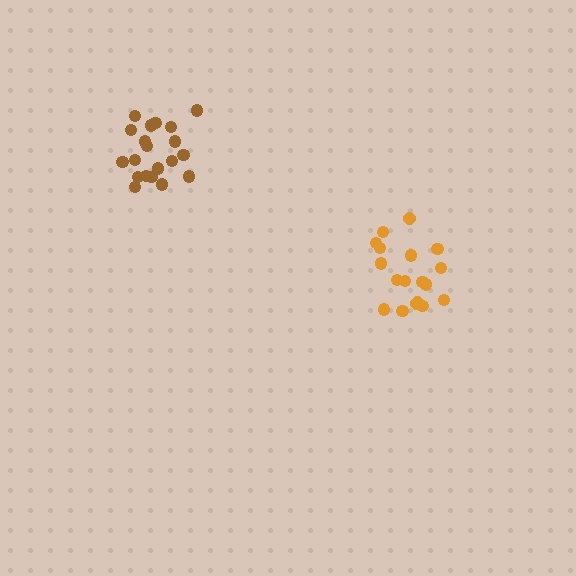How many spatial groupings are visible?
There are 2 spatial groupings.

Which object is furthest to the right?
The orange cluster is rightmost.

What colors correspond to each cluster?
The clusters are colored: brown, orange.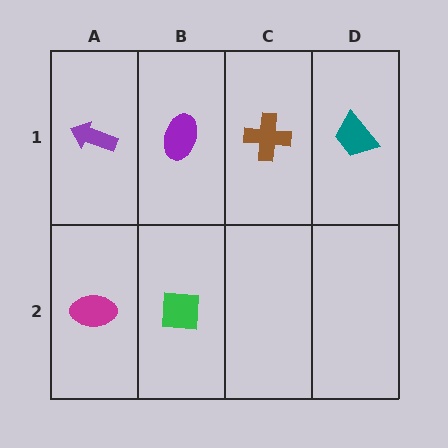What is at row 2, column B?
A green square.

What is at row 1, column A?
A purple arrow.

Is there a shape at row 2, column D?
No, that cell is empty.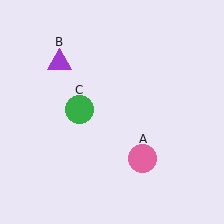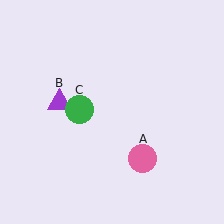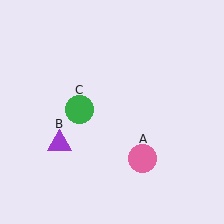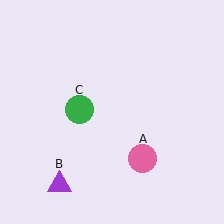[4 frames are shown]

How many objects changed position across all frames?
1 object changed position: purple triangle (object B).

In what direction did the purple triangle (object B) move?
The purple triangle (object B) moved down.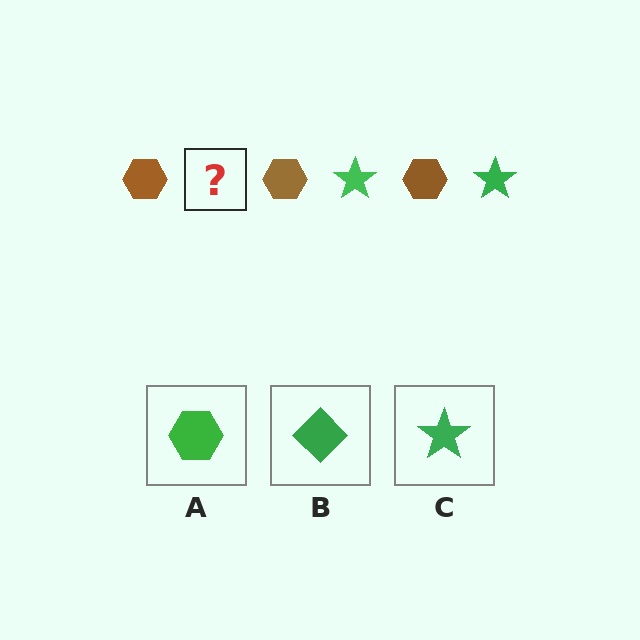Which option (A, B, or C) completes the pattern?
C.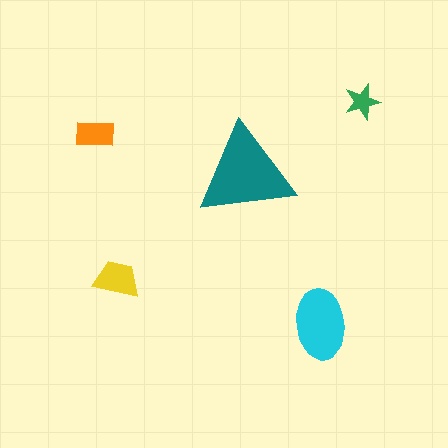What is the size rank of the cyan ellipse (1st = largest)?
2nd.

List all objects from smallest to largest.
The green star, the orange rectangle, the yellow trapezoid, the cyan ellipse, the teal triangle.